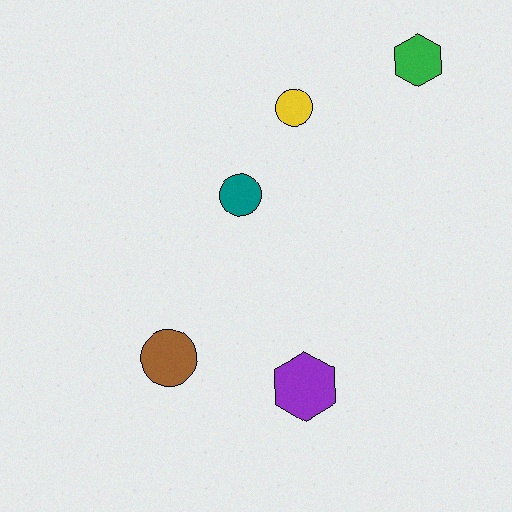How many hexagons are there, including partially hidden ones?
There are 2 hexagons.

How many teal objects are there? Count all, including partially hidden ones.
There is 1 teal object.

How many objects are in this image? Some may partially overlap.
There are 5 objects.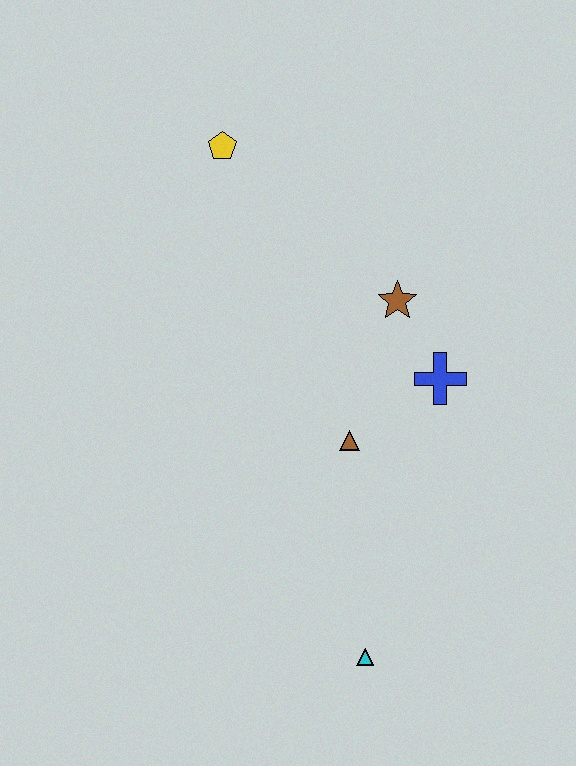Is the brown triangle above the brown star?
No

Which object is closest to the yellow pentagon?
The brown star is closest to the yellow pentagon.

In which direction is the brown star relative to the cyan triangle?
The brown star is above the cyan triangle.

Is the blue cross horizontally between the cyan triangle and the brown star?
No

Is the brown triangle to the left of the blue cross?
Yes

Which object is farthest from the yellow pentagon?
The cyan triangle is farthest from the yellow pentagon.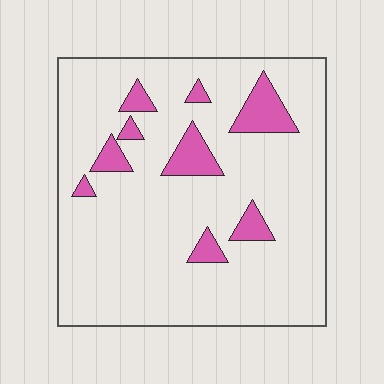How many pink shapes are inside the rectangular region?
9.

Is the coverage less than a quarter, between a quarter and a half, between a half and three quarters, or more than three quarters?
Less than a quarter.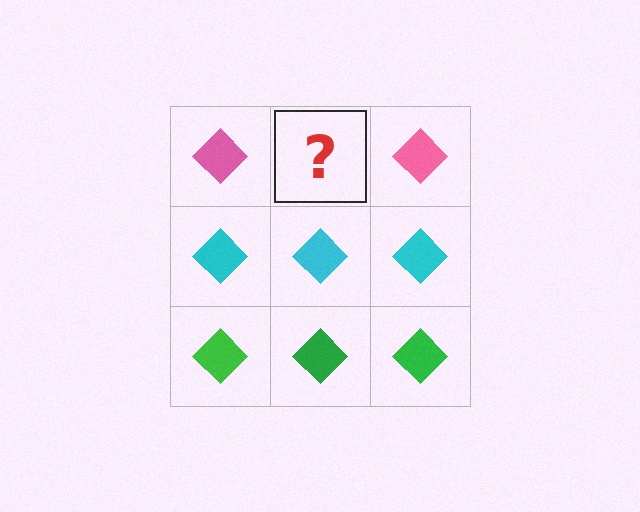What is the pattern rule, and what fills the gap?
The rule is that each row has a consistent color. The gap should be filled with a pink diamond.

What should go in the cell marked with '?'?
The missing cell should contain a pink diamond.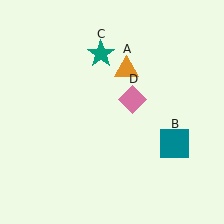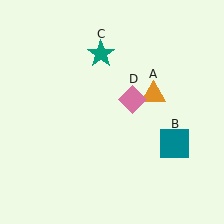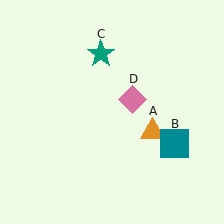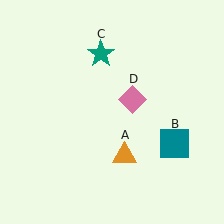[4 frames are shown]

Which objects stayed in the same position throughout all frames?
Teal square (object B) and teal star (object C) and pink diamond (object D) remained stationary.